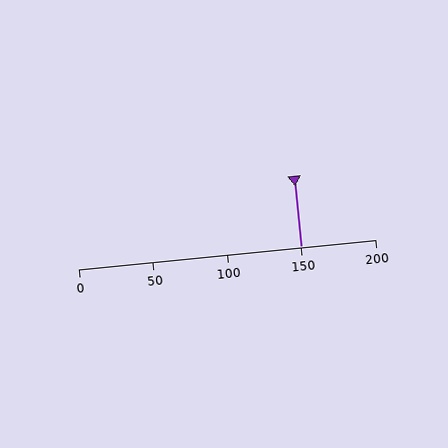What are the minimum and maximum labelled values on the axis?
The axis runs from 0 to 200.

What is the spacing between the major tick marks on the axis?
The major ticks are spaced 50 apart.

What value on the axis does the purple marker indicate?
The marker indicates approximately 150.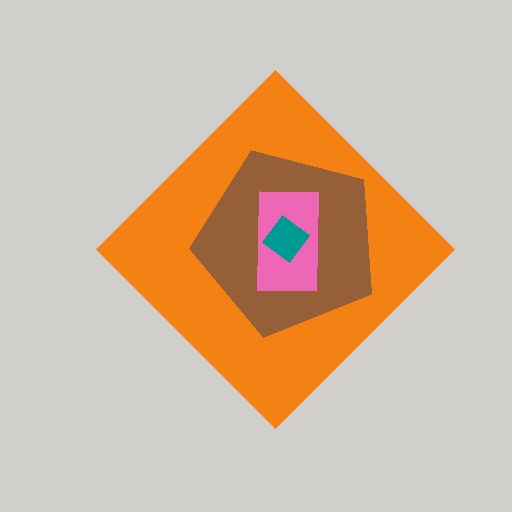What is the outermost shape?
The orange diamond.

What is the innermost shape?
The teal diamond.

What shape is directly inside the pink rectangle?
The teal diamond.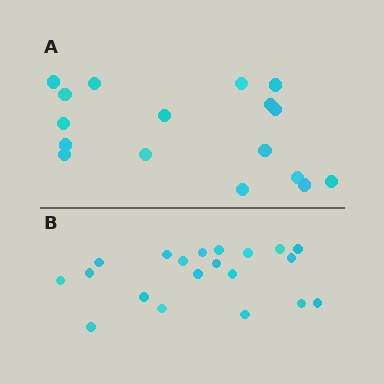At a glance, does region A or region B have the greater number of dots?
Region B (the bottom region) has more dots.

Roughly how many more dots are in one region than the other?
Region B has just a few more — roughly 2 or 3 more dots than region A.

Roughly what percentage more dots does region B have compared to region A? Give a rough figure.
About 20% more.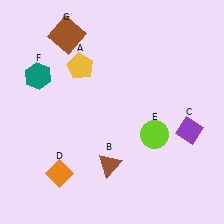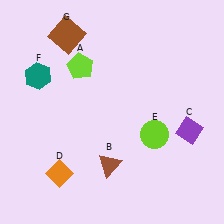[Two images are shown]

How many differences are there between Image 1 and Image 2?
There is 1 difference between the two images.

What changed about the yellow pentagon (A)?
In Image 1, A is yellow. In Image 2, it changed to lime.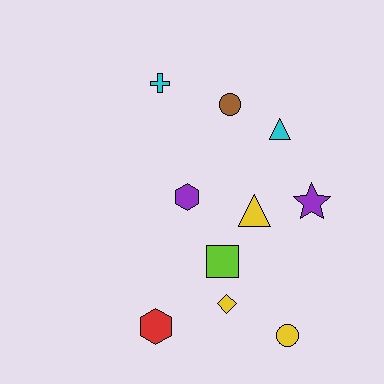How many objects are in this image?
There are 10 objects.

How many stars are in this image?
There is 1 star.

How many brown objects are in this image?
There is 1 brown object.